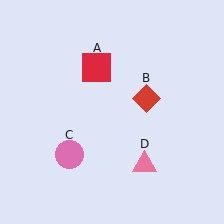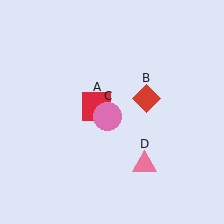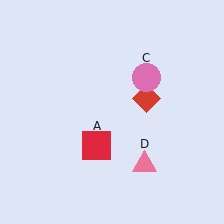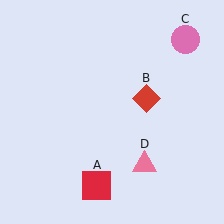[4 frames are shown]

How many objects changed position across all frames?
2 objects changed position: red square (object A), pink circle (object C).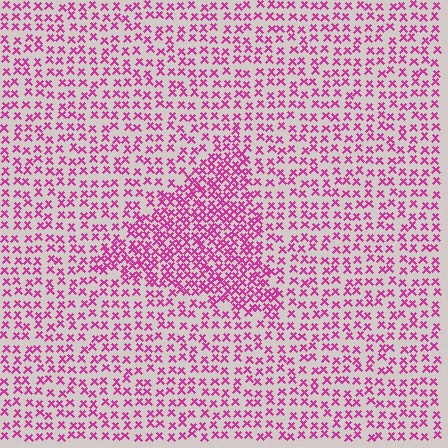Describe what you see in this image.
The image contains small magenta elements arranged at two different densities. A triangle-shaped region is visible where the elements are more densely packed than the surrounding area.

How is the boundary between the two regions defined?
The boundary is defined by a change in element density (approximately 1.9x ratio). All elements are the same color, size, and shape.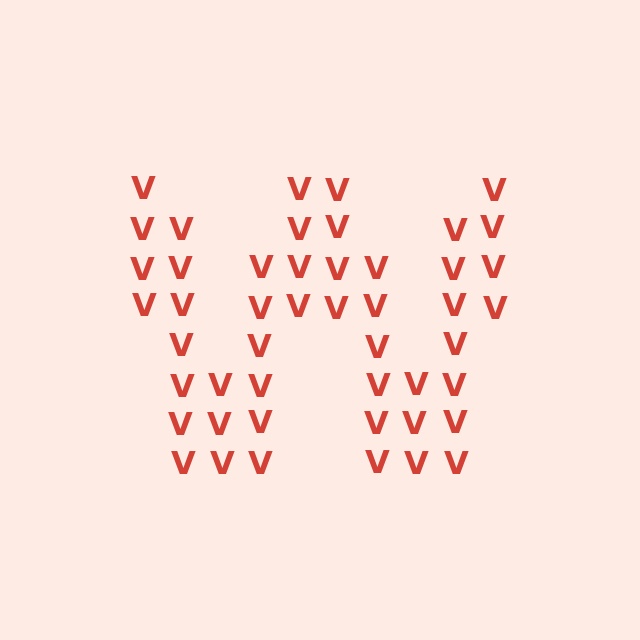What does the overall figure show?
The overall figure shows the letter W.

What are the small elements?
The small elements are letter V's.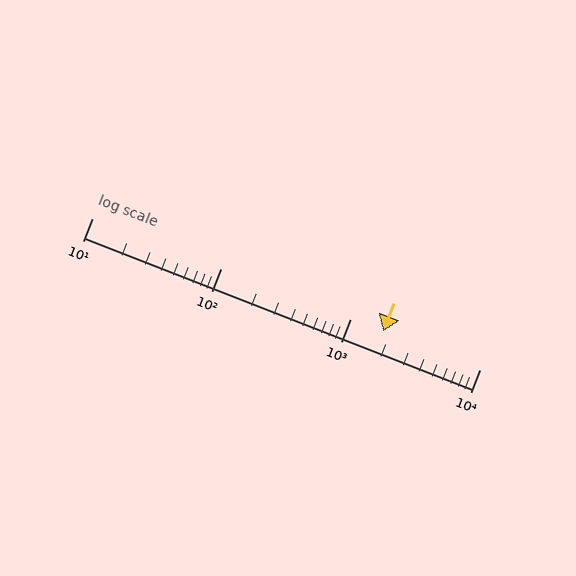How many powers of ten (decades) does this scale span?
The scale spans 3 decades, from 10 to 10000.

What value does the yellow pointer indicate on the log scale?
The pointer indicates approximately 1800.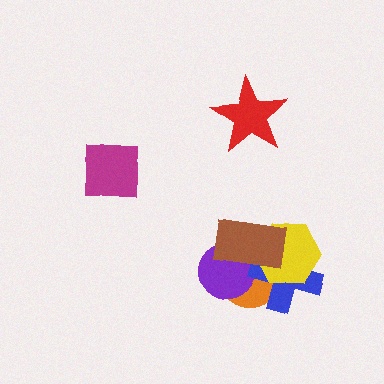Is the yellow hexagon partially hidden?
Yes, it is partially covered by another shape.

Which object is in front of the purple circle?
The brown rectangle is in front of the purple circle.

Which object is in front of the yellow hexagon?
The brown rectangle is in front of the yellow hexagon.